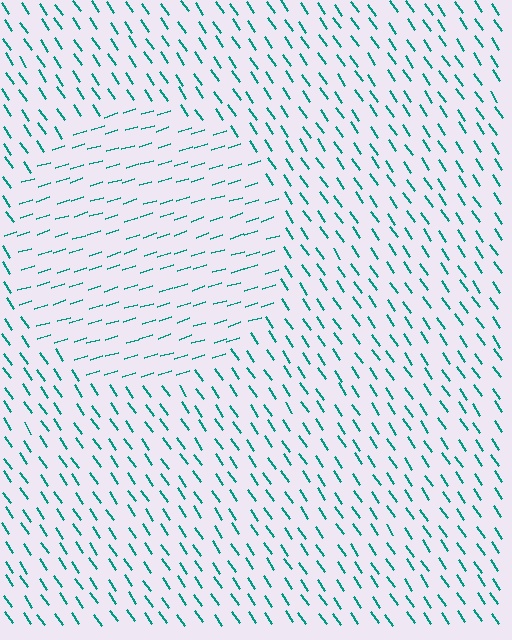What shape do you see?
I see a circle.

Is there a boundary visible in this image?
Yes, there is a texture boundary formed by a change in line orientation.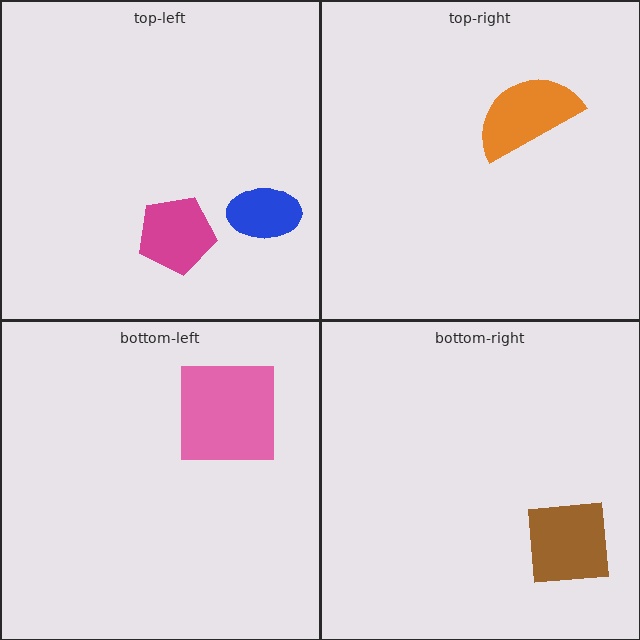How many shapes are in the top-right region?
1.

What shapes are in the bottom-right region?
The brown square.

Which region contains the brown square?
The bottom-right region.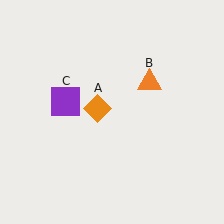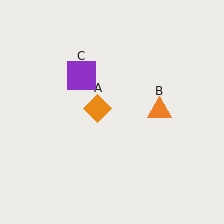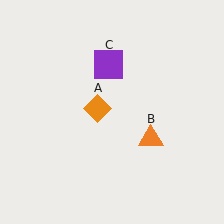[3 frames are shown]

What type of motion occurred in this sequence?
The orange triangle (object B), purple square (object C) rotated clockwise around the center of the scene.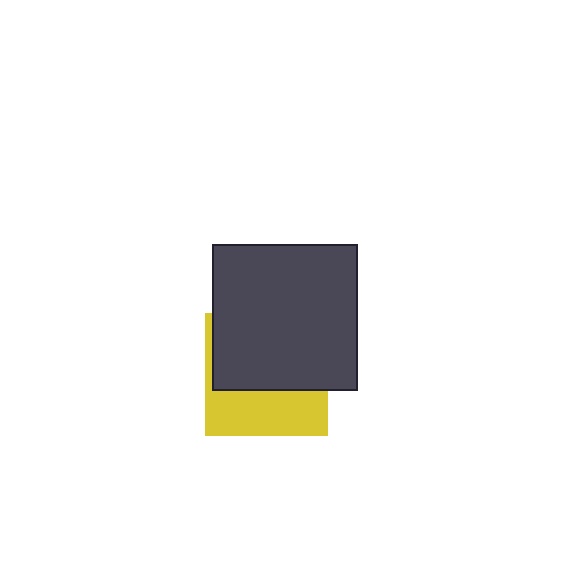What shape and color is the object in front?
The object in front is a dark gray square.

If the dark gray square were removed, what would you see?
You would see the complete yellow square.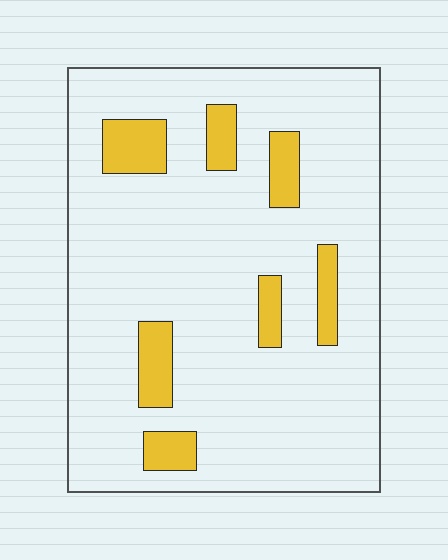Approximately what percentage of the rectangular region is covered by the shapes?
Approximately 15%.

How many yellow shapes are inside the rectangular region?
7.